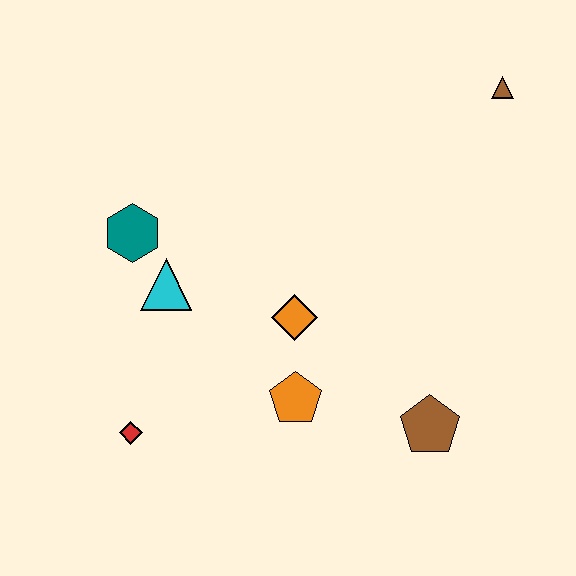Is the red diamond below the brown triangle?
Yes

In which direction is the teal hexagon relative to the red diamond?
The teal hexagon is above the red diamond.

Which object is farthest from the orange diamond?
The brown triangle is farthest from the orange diamond.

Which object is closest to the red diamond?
The cyan triangle is closest to the red diamond.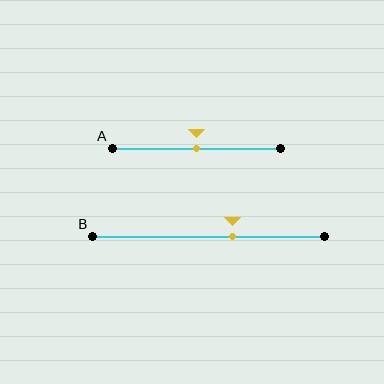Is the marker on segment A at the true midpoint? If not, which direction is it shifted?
Yes, the marker on segment A is at the true midpoint.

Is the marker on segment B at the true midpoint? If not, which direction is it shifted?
No, the marker on segment B is shifted to the right by about 10% of the segment length.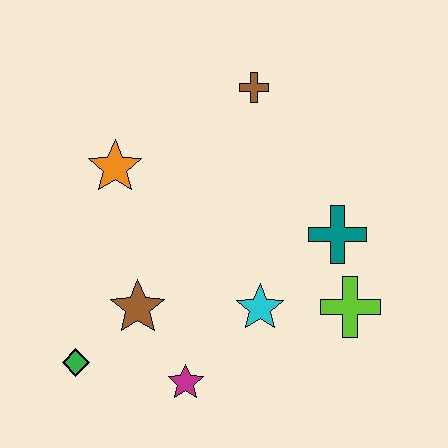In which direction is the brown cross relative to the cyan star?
The brown cross is above the cyan star.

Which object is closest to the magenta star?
The brown star is closest to the magenta star.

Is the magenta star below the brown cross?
Yes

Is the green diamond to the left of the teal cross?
Yes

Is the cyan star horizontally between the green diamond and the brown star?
No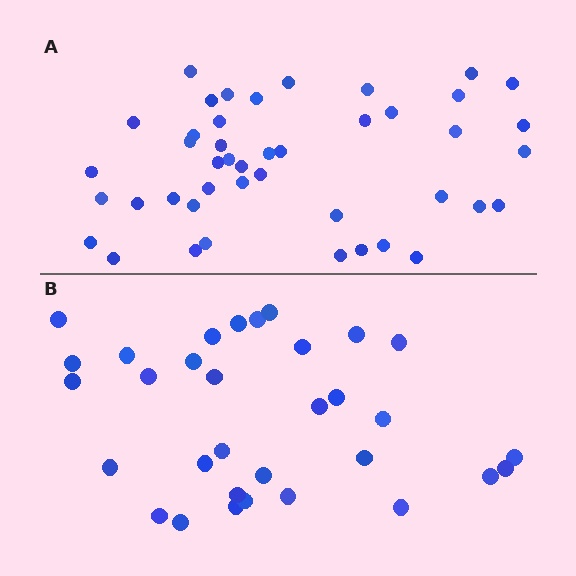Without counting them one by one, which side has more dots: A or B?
Region A (the top region) has more dots.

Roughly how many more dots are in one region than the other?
Region A has roughly 12 or so more dots than region B.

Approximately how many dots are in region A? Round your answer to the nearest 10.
About 40 dots. (The exact count is 44, which rounds to 40.)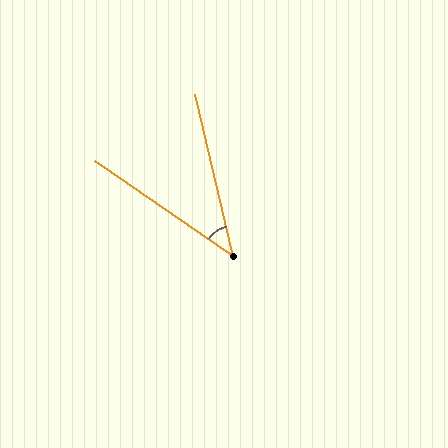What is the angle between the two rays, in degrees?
Approximately 42 degrees.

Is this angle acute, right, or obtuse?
It is acute.